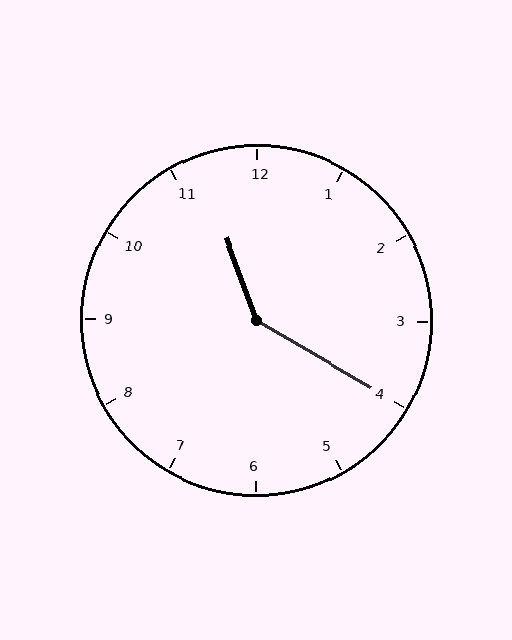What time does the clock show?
11:20.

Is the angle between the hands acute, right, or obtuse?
It is obtuse.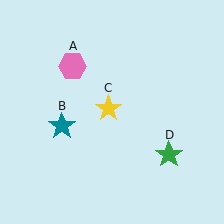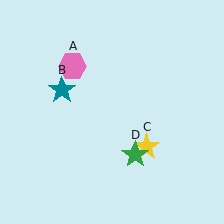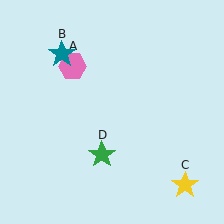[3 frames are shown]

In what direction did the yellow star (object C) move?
The yellow star (object C) moved down and to the right.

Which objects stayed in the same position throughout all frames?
Pink hexagon (object A) remained stationary.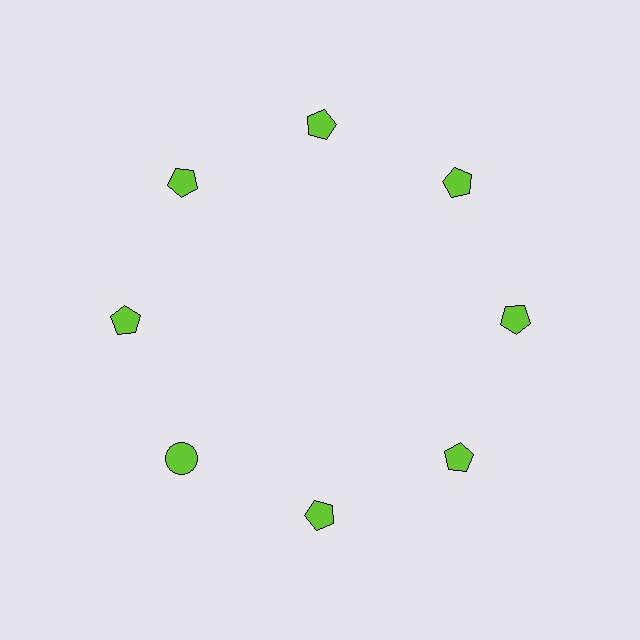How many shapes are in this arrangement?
There are 8 shapes arranged in a ring pattern.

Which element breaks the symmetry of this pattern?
The lime circle at roughly the 8 o'clock position breaks the symmetry. All other shapes are lime pentagons.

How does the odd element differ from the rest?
It has a different shape: circle instead of pentagon.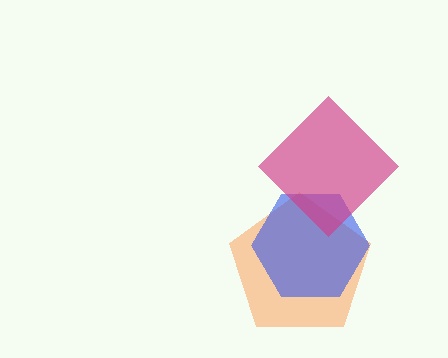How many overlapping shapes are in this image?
There are 3 overlapping shapes in the image.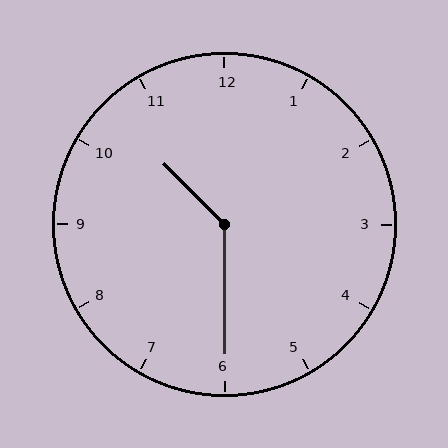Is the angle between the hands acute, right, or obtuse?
It is obtuse.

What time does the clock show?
10:30.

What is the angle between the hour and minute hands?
Approximately 135 degrees.